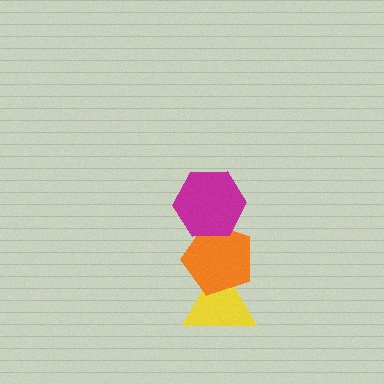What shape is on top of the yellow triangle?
The orange pentagon is on top of the yellow triangle.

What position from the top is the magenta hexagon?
The magenta hexagon is 1st from the top.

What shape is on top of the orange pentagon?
The magenta hexagon is on top of the orange pentagon.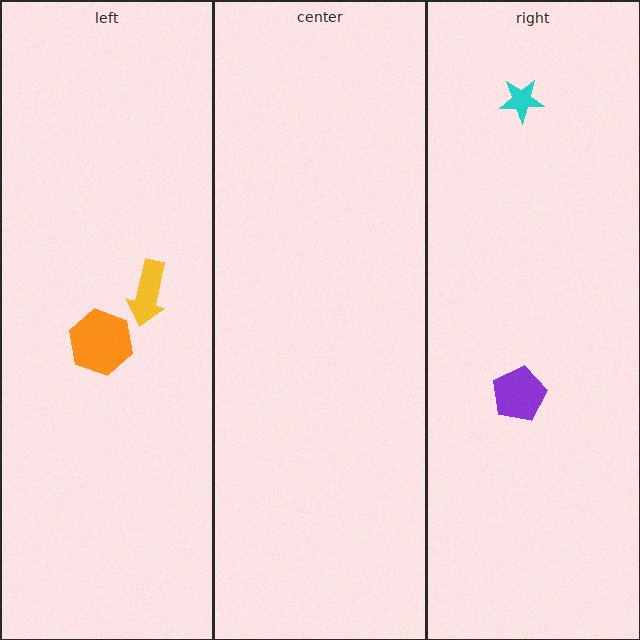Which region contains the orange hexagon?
The left region.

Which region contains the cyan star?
The right region.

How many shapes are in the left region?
2.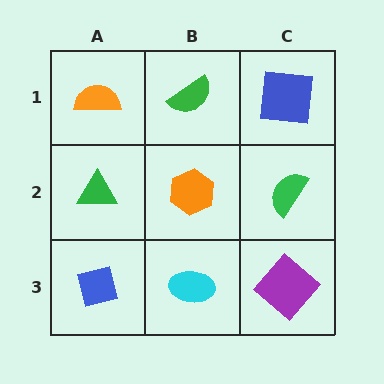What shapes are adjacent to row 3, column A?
A green triangle (row 2, column A), a cyan ellipse (row 3, column B).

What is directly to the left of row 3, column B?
A blue square.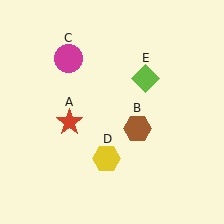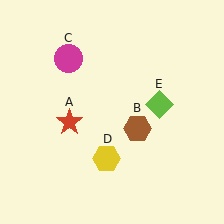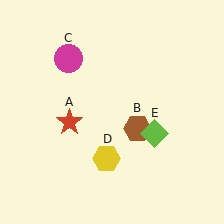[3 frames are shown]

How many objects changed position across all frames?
1 object changed position: lime diamond (object E).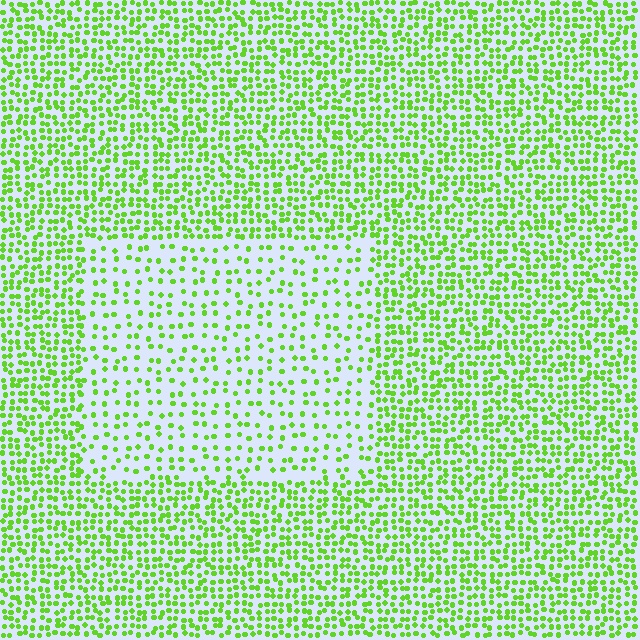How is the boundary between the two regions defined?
The boundary is defined by a change in element density (approximately 2.2x ratio). All elements are the same color, size, and shape.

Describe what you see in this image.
The image contains small lime elements arranged at two different densities. A rectangle-shaped region is visible where the elements are less densely packed than the surrounding area.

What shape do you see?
I see a rectangle.